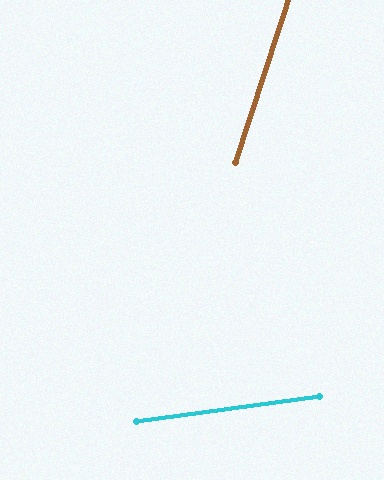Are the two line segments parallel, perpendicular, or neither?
Neither parallel nor perpendicular — they differ by about 64°.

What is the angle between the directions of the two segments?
Approximately 64 degrees.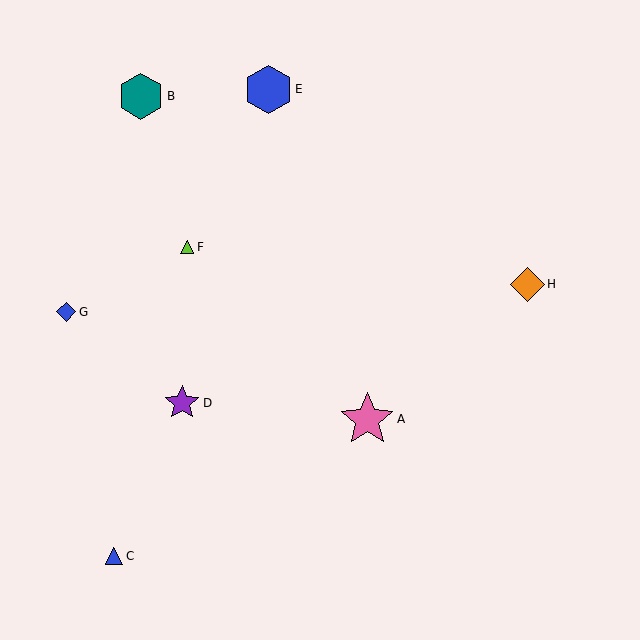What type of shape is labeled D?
Shape D is a purple star.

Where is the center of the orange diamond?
The center of the orange diamond is at (527, 284).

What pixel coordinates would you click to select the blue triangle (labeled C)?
Click at (114, 556) to select the blue triangle C.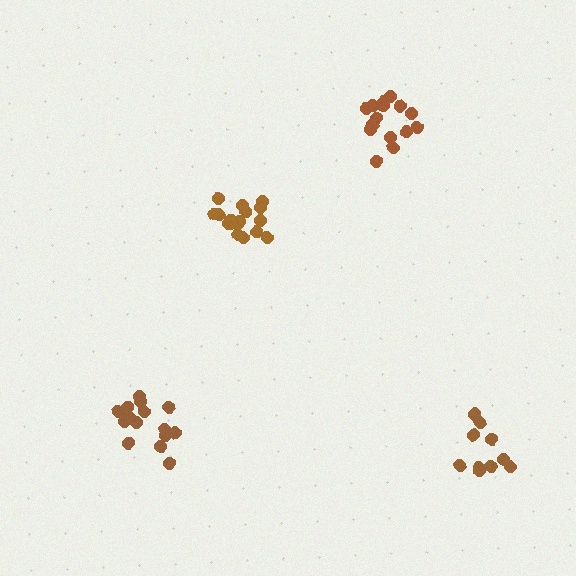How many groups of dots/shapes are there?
There are 4 groups.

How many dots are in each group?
Group 1: 17 dots, Group 2: 11 dots, Group 3: 15 dots, Group 4: 16 dots (59 total).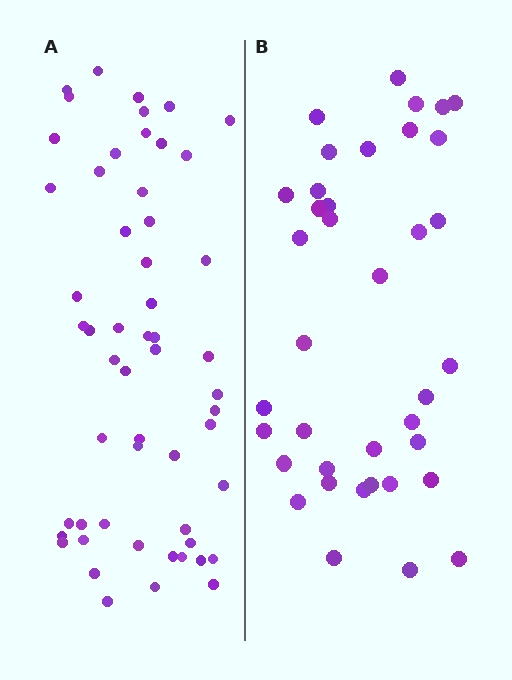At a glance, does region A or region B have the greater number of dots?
Region A (the left region) has more dots.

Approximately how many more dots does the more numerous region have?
Region A has approximately 15 more dots than region B.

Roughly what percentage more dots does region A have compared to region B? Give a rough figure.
About 45% more.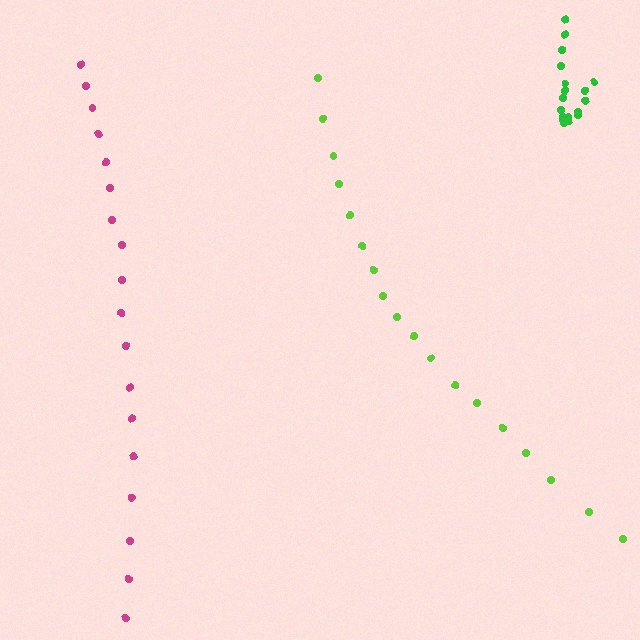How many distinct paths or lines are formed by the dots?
There are 3 distinct paths.